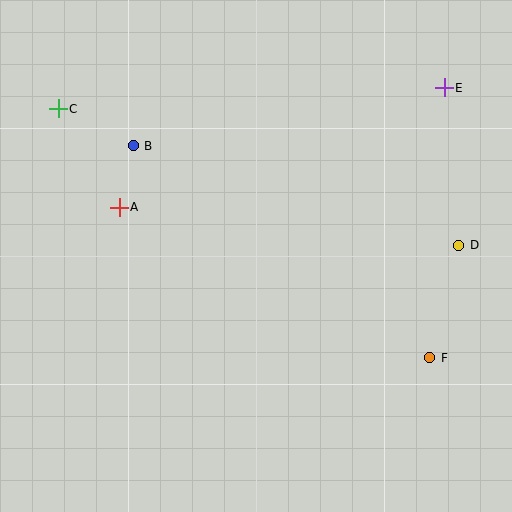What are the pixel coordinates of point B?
Point B is at (133, 146).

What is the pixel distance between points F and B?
The distance between F and B is 365 pixels.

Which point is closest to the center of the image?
Point A at (119, 207) is closest to the center.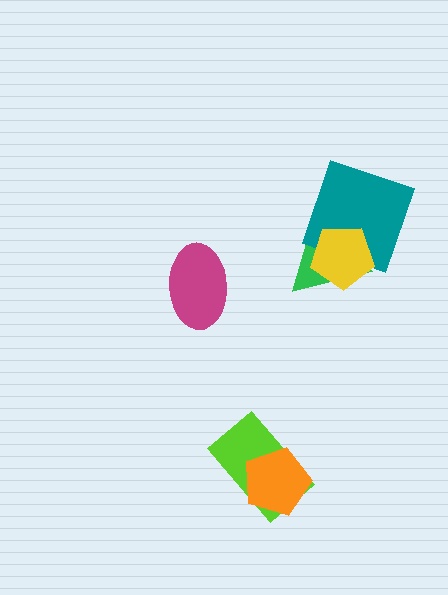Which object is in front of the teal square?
The yellow pentagon is in front of the teal square.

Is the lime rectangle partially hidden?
Yes, it is partially covered by another shape.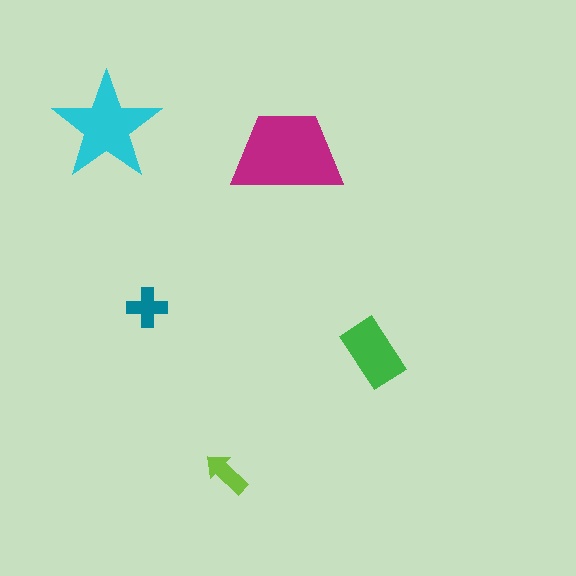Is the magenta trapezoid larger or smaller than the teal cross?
Larger.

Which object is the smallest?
The lime arrow.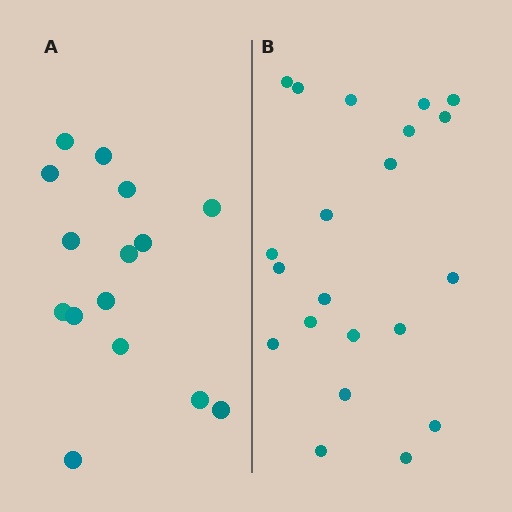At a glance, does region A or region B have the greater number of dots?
Region B (the right region) has more dots.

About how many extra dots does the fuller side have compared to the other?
Region B has about 6 more dots than region A.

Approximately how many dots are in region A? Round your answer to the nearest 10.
About 20 dots. (The exact count is 15, which rounds to 20.)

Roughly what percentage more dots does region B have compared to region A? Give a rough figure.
About 40% more.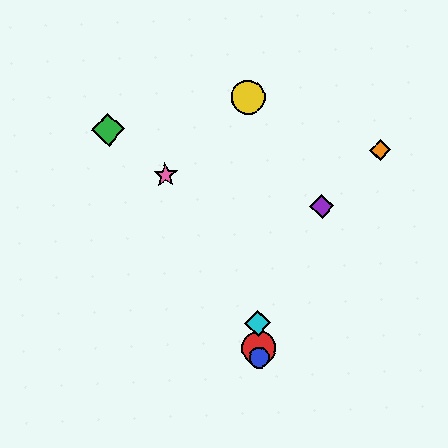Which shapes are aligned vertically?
The red circle, the blue circle, the yellow circle, the cyan diamond are aligned vertically.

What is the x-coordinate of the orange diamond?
The orange diamond is at x≈380.